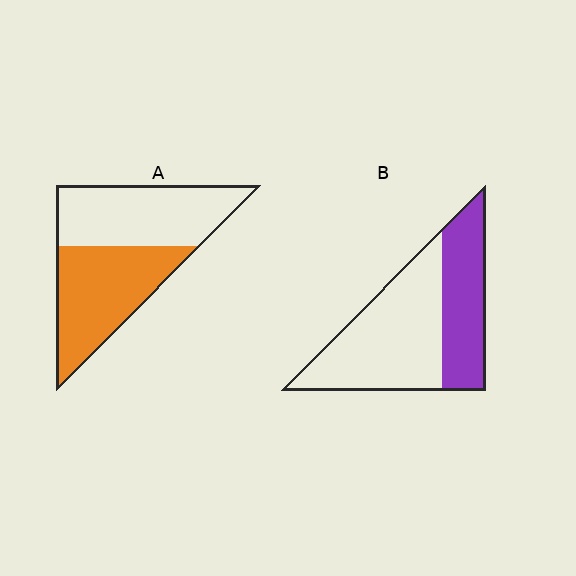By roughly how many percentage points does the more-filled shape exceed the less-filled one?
By roughly 10 percentage points (A over B).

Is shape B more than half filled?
No.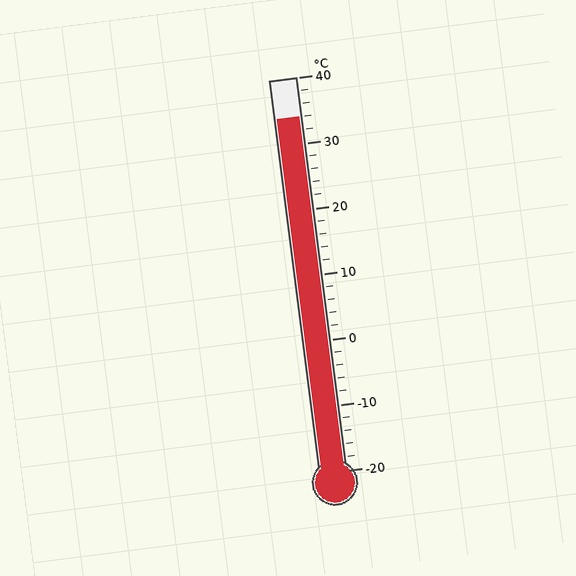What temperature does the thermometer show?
The thermometer shows approximately 34°C.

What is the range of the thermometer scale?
The thermometer scale ranges from -20°C to 40°C.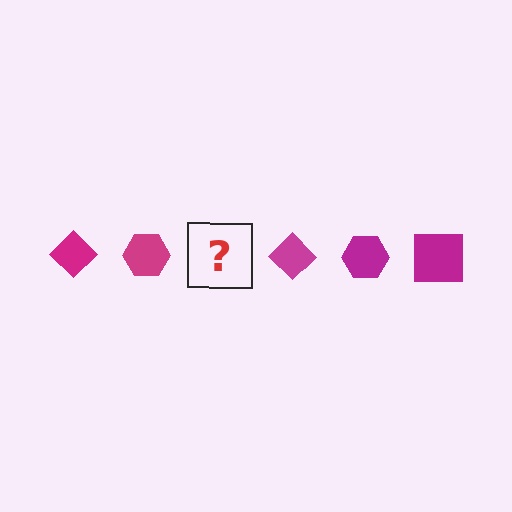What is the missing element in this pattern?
The missing element is a magenta square.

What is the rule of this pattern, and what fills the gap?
The rule is that the pattern cycles through diamond, hexagon, square shapes in magenta. The gap should be filled with a magenta square.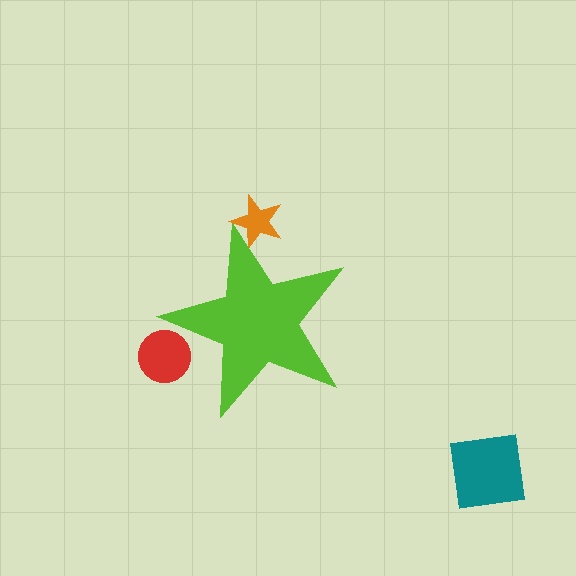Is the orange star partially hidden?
Yes, the orange star is partially hidden behind the lime star.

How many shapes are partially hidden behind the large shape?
2 shapes are partially hidden.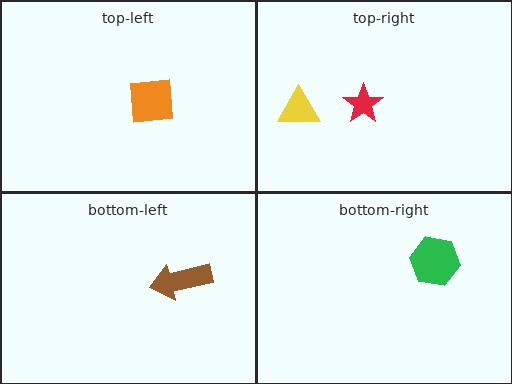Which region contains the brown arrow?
The bottom-left region.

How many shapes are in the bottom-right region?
1.